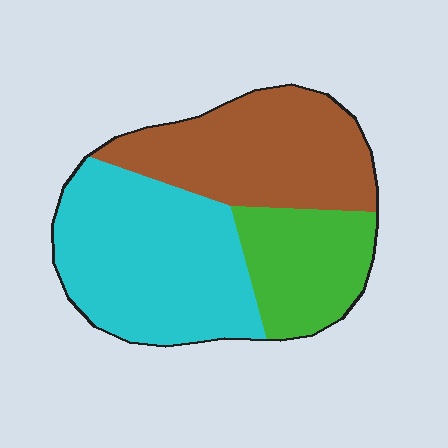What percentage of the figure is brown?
Brown takes up between a quarter and a half of the figure.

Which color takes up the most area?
Cyan, at roughly 45%.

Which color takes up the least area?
Green, at roughly 20%.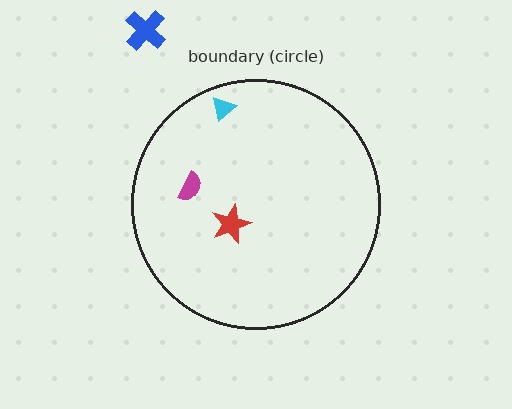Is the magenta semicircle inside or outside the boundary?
Inside.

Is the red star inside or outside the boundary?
Inside.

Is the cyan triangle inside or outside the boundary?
Inside.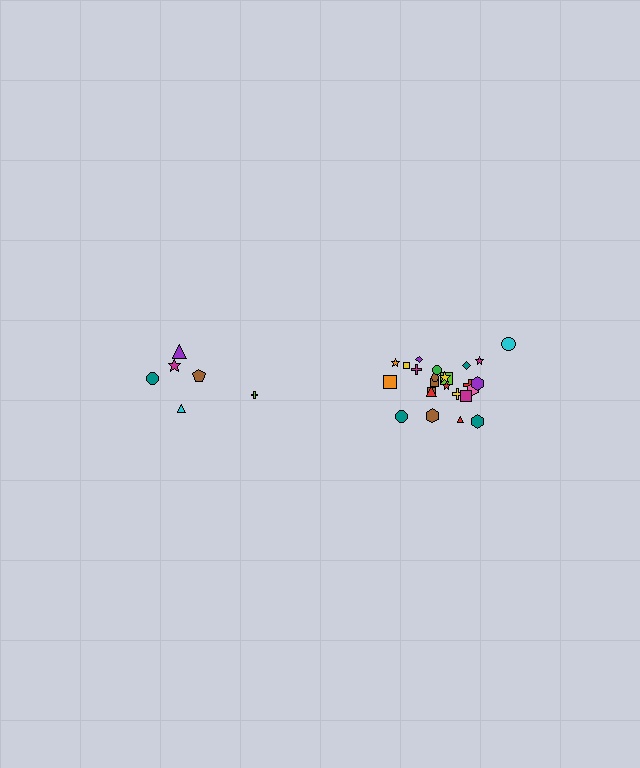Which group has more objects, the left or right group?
The right group.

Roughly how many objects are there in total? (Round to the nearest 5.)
Roughly 30 objects in total.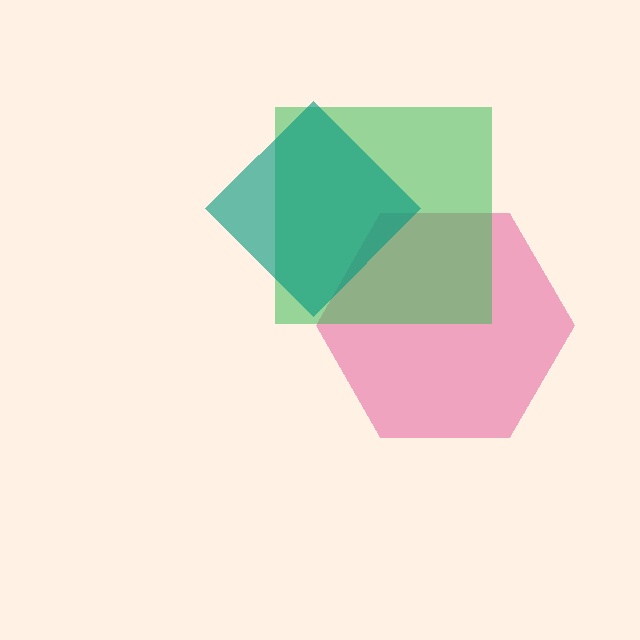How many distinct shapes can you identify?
There are 3 distinct shapes: a pink hexagon, a green square, a teal diamond.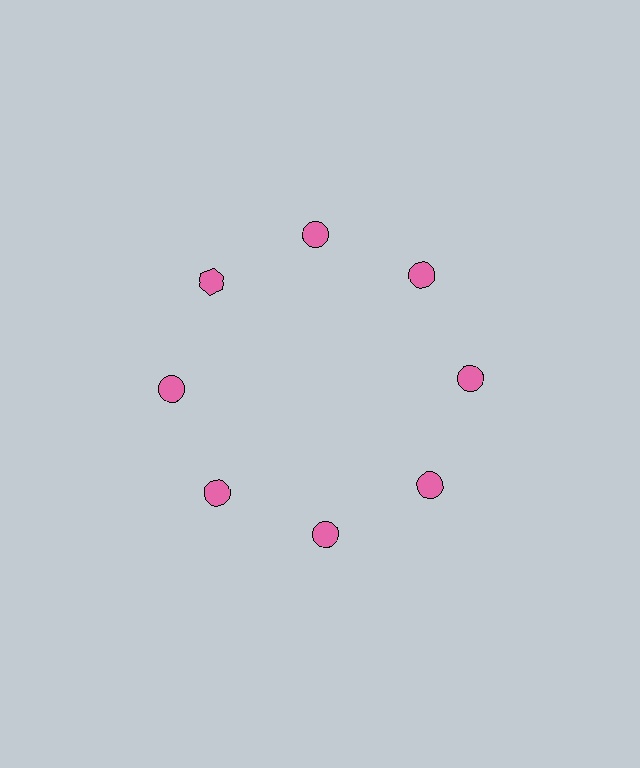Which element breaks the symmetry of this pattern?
The pink hexagon at roughly the 10 o'clock position breaks the symmetry. All other shapes are pink circles.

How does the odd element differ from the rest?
It has a different shape: hexagon instead of circle.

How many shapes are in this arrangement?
There are 8 shapes arranged in a ring pattern.